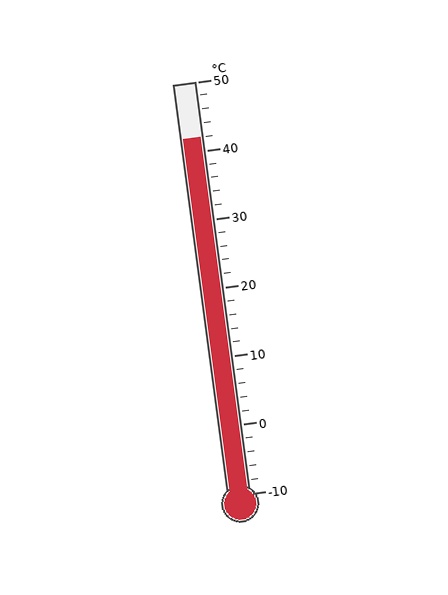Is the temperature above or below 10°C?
The temperature is above 10°C.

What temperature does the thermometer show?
The thermometer shows approximately 42°C.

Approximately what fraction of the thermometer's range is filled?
The thermometer is filled to approximately 85% of its range.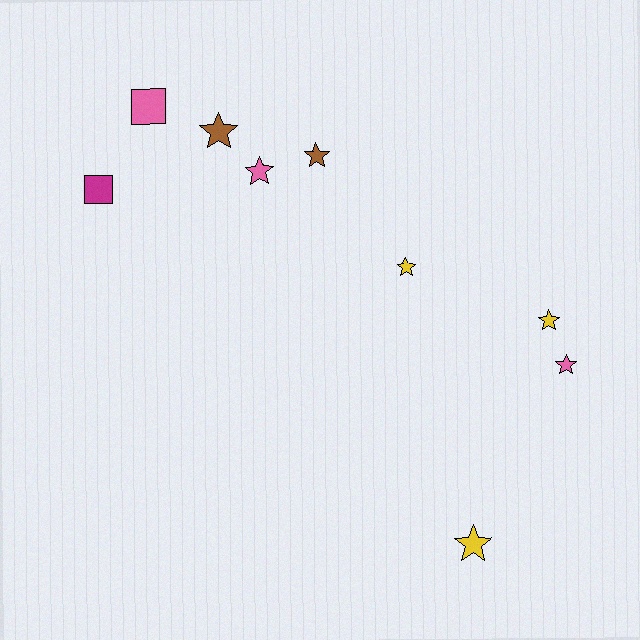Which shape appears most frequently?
Star, with 7 objects.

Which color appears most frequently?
Pink, with 3 objects.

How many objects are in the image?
There are 9 objects.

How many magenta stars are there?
There are no magenta stars.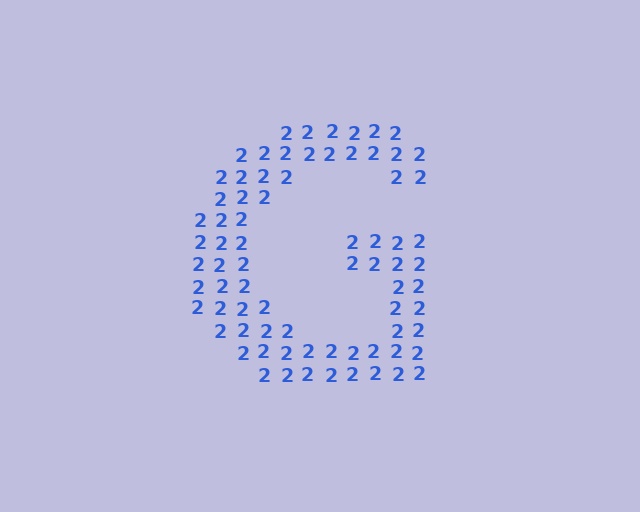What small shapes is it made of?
It is made of small digit 2's.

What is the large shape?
The large shape is the letter G.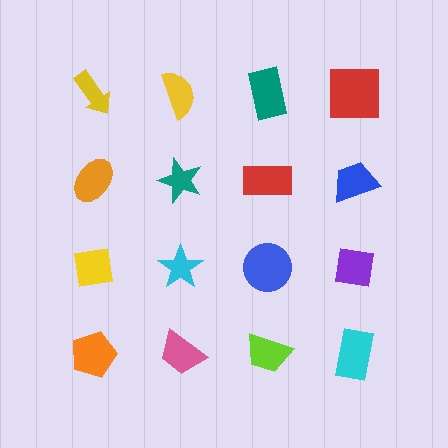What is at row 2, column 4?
A blue trapezoid.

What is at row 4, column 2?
A pink trapezoid.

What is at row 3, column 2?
A cyan star.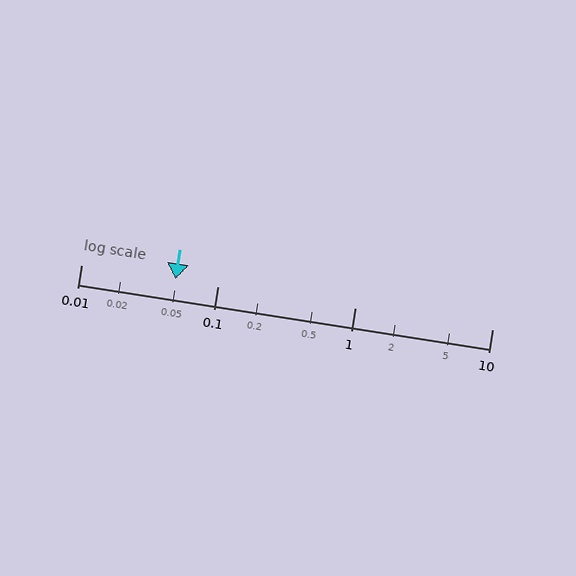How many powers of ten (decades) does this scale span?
The scale spans 3 decades, from 0.01 to 10.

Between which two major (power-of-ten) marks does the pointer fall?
The pointer is between 0.01 and 0.1.